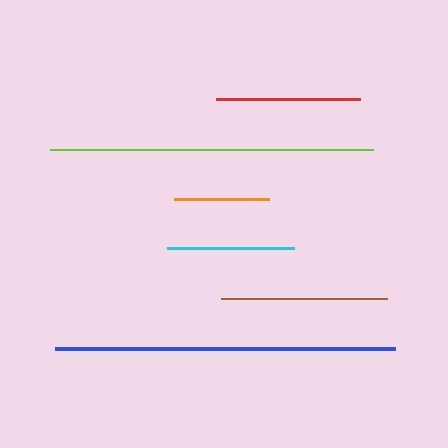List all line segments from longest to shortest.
From longest to shortest: blue, lime, brown, red, cyan, orange.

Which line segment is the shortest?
The orange line is the shortest at approximately 95 pixels.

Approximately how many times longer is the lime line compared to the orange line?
The lime line is approximately 3.4 times the length of the orange line.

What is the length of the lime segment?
The lime segment is approximately 323 pixels long.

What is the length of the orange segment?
The orange segment is approximately 95 pixels long.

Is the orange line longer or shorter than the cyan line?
The cyan line is longer than the orange line.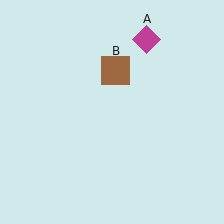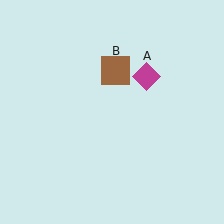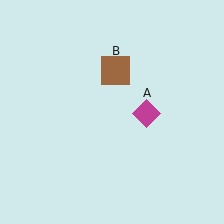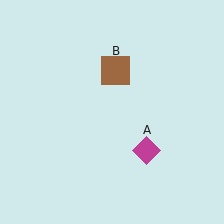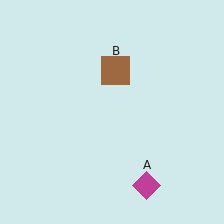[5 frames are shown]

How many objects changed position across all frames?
1 object changed position: magenta diamond (object A).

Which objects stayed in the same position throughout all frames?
Brown square (object B) remained stationary.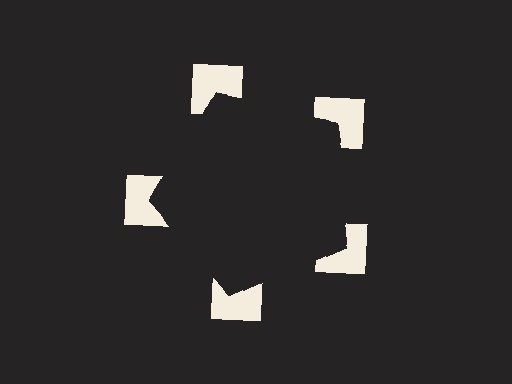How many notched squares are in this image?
There are 5 — one at each vertex of the illusory pentagon.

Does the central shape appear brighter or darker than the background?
It typically appears slightly darker than the background, even though no actual brightness change is drawn.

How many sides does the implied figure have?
5 sides.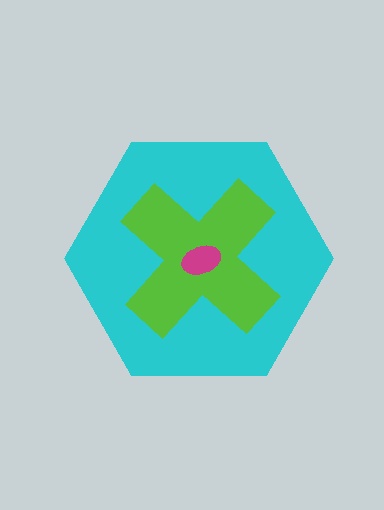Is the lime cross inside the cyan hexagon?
Yes.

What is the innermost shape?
The magenta ellipse.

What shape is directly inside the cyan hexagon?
The lime cross.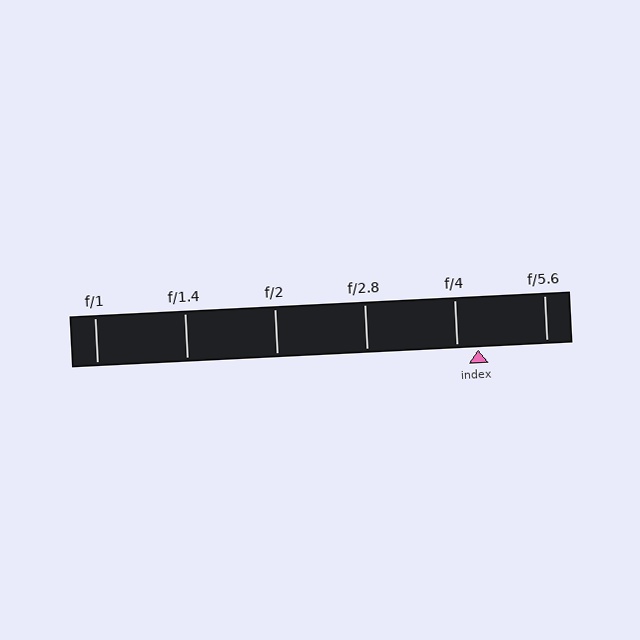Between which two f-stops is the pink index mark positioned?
The index mark is between f/4 and f/5.6.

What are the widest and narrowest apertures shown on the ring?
The widest aperture shown is f/1 and the narrowest is f/5.6.